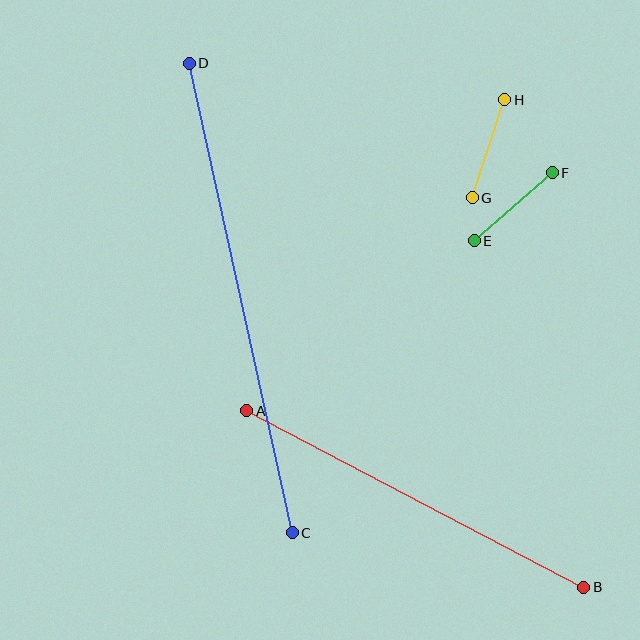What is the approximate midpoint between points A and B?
The midpoint is at approximately (415, 499) pixels.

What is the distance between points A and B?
The distance is approximately 381 pixels.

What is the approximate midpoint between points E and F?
The midpoint is at approximately (513, 207) pixels.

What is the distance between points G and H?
The distance is approximately 103 pixels.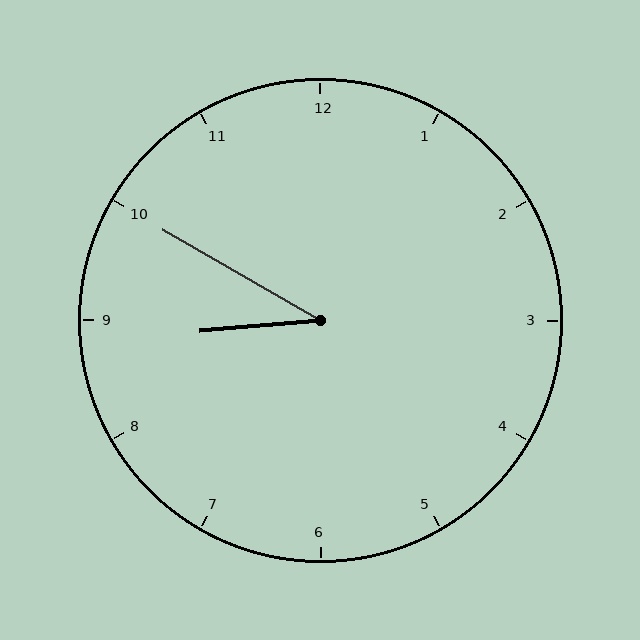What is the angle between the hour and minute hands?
Approximately 35 degrees.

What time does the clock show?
8:50.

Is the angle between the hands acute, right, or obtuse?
It is acute.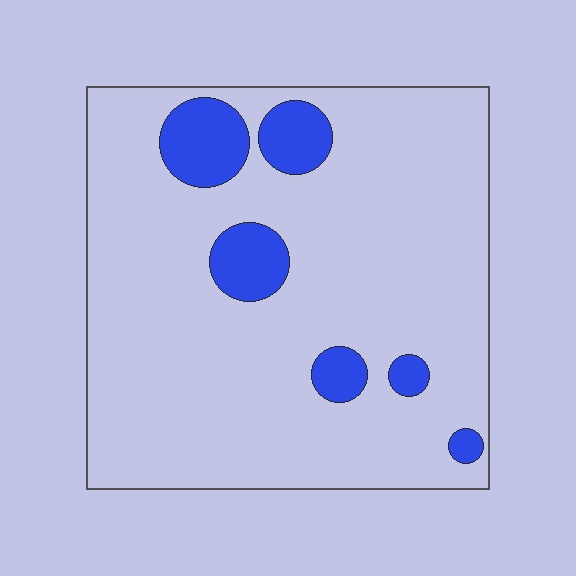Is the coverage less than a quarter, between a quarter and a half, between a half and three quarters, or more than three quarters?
Less than a quarter.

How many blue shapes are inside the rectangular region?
6.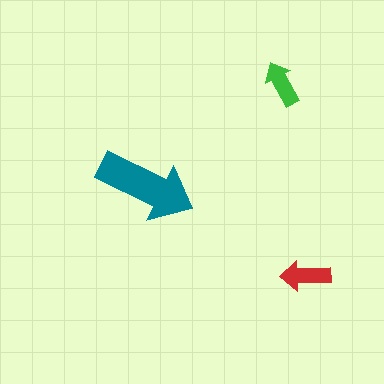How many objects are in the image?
There are 3 objects in the image.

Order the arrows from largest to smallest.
the teal one, the red one, the green one.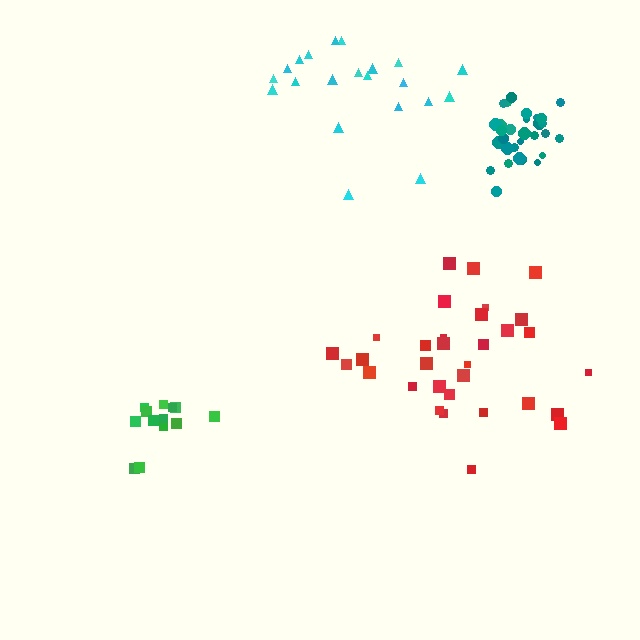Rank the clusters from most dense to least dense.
teal, green, red, cyan.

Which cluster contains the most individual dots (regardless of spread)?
Red (32).